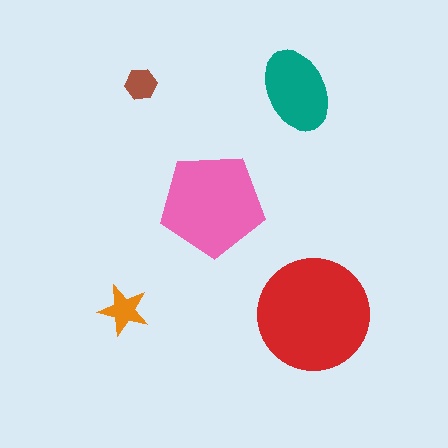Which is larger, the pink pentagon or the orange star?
The pink pentagon.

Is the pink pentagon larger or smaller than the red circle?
Smaller.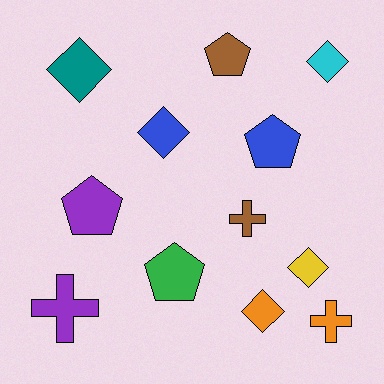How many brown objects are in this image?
There are 2 brown objects.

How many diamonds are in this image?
There are 5 diamonds.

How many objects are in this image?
There are 12 objects.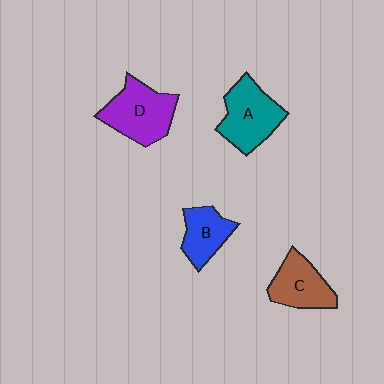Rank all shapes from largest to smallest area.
From largest to smallest: D (purple), A (teal), C (brown), B (blue).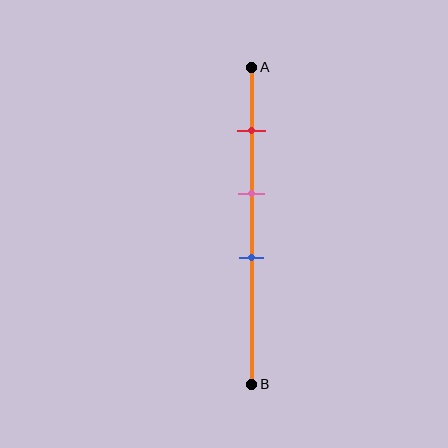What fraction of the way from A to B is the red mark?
The red mark is approximately 20% (0.2) of the way from A to B.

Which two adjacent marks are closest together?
The pink and blue marks are the closest adjacent pair.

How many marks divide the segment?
There are 3 marks dividing the segment.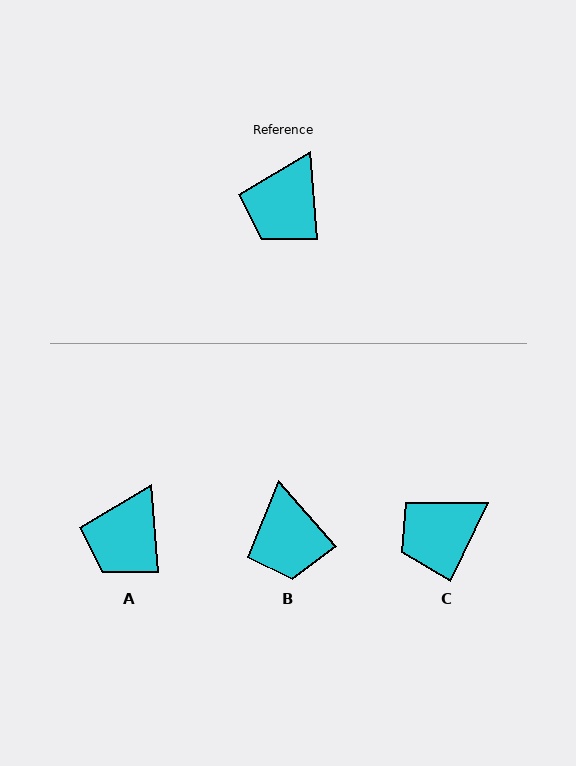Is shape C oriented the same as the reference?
No, it is off by about 30 degrees.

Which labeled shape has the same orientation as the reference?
A.